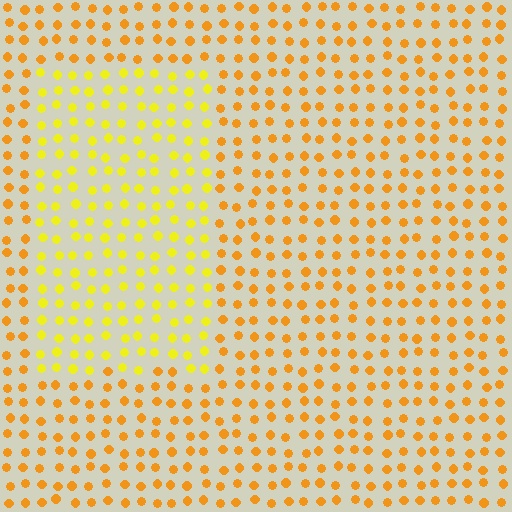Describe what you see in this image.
The image is filled with small orange elements in a uniform arrangement. A rectangle-shaped region is visible where the elements are tinted to a slightly different hue, forming a subtle color boundary.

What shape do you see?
I see a rectangle.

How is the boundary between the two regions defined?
The boundary is defined purely by a slight shift in hue (about 26 degrees). Spacing, size, and orientation are identical on both sides.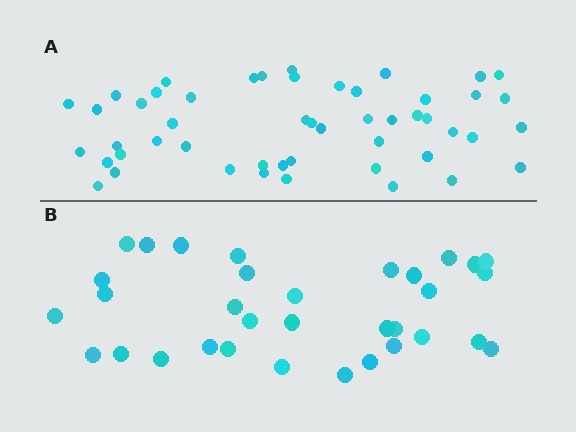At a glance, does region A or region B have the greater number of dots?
Region A (the top region) has more dots.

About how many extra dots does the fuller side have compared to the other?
Region A has approximately 15 more dots than region B.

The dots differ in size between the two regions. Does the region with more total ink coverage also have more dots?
No. Region B has more total ink coverage because its dots are larger, but region A actually contains more individual dots. Total area can be misleading — the number of items is what matters here.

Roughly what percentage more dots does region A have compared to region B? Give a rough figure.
About 50% more.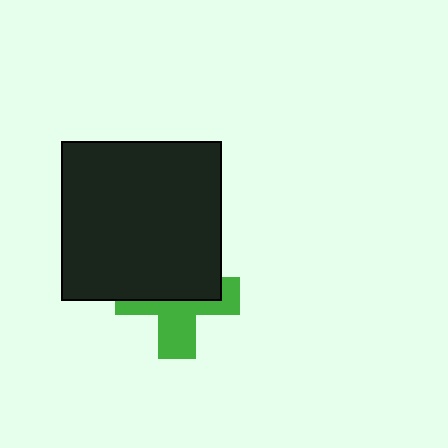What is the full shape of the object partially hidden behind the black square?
The partially hidden object is a green cross.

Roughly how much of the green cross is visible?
About half of it is visible (roughly 48%).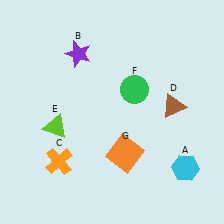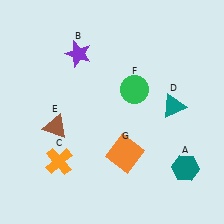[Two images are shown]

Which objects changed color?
A changed from cyan to teal. D changed from brown to teal. E changed from lime to brown.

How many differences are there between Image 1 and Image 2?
There are 3 differences between the two images.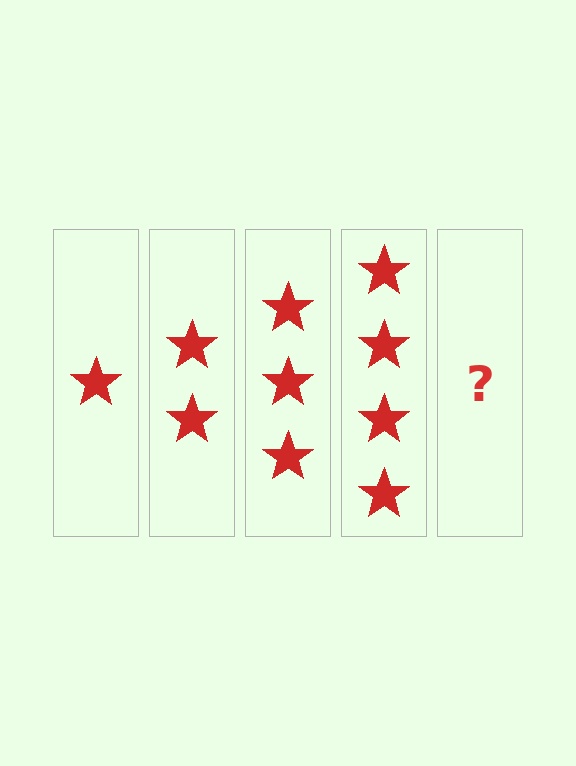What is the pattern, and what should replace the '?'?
The pattern is that each step adds one more star. The '?' should be 5 stars.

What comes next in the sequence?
The next element should be 5 stars.